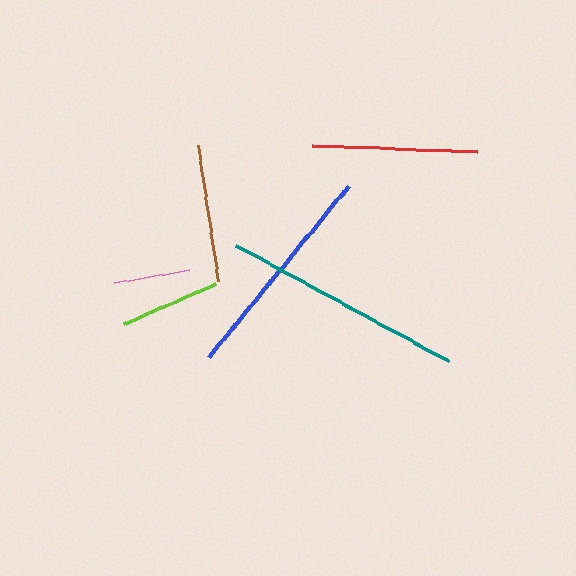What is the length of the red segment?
The red segment is approximately 165 pixels long.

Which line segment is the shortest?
The pink line is the shortest at approximately 76 pixels.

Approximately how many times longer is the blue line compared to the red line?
The blue line is approximately 1.3 times the length of the red line.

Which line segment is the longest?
The teal line is the longest at approximately 242 pixels.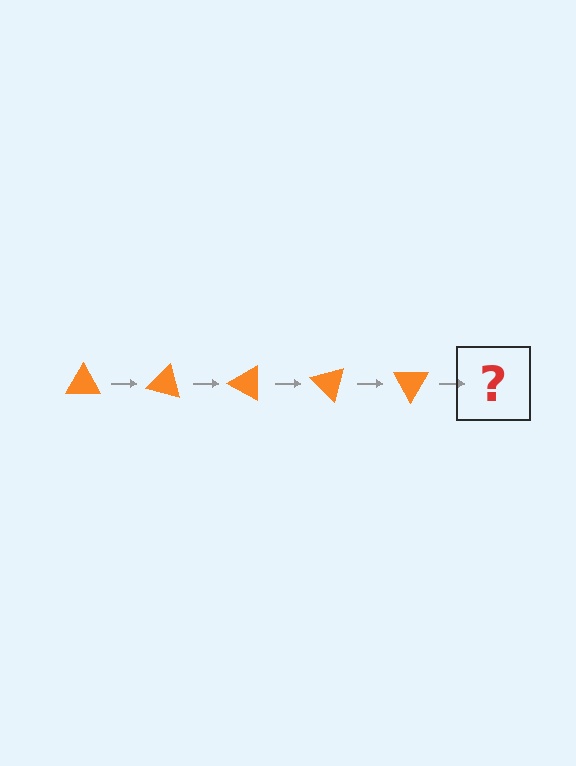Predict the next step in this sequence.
The next step is an orange triangle rotated 75 degrees.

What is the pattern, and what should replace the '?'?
The pattern is that the triangle rotates 15 degrees each step. The '?' should be an orange triangle rotated 75 degrees.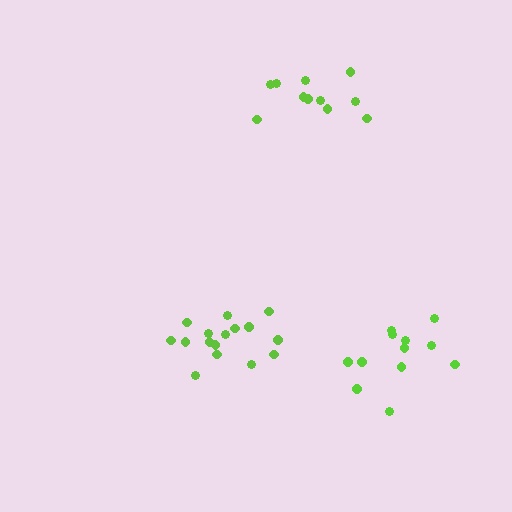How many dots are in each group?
Group 1: 16 dots, Group 2: 11 dots, Group 3: 12 dots (39 total).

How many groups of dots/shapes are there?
There are 3 groups.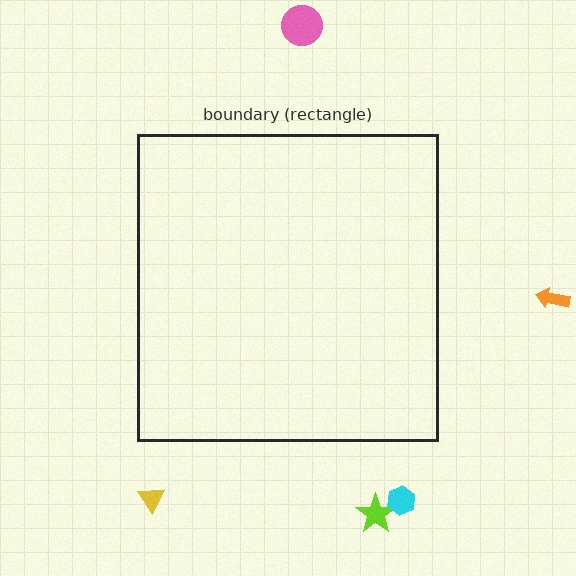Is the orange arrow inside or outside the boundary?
Outside.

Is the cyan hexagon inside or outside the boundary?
Outside.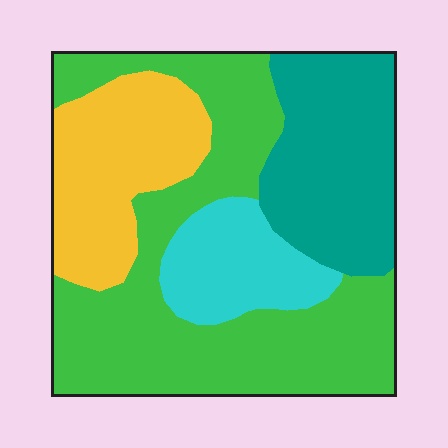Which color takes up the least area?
Cyan, at roughly 15%.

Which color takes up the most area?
Green, at roughly 45%.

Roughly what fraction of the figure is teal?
Teal takes up about one fifth (1/5) of the figure.